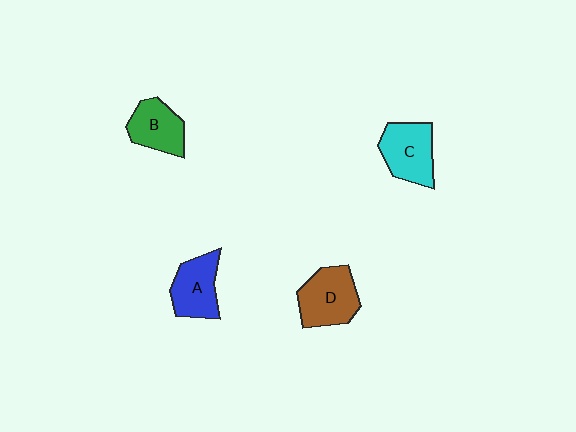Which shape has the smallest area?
Shape B (green).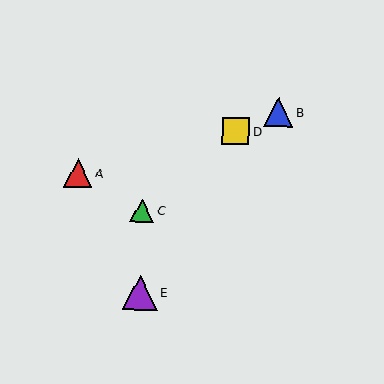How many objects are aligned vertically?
2 objects (C, E) are aligned vertically.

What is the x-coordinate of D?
Object D is at x≈236.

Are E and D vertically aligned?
No, E is at x≈140 and D is at x≈236.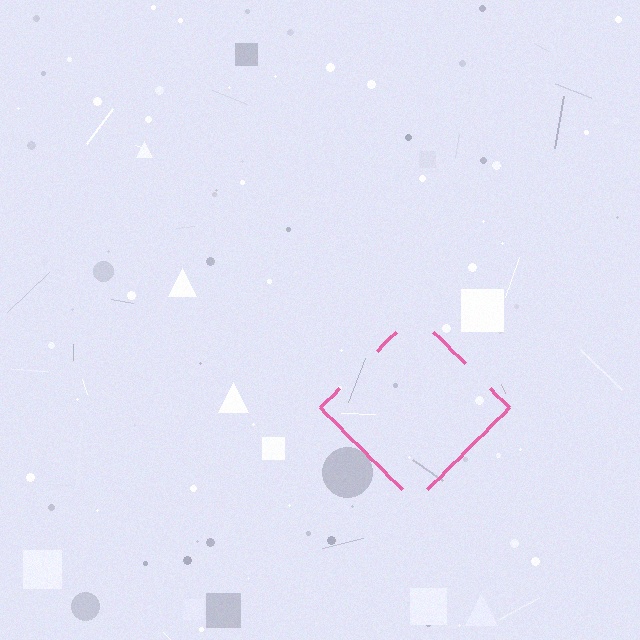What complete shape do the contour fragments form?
The contour fragments form a diamond.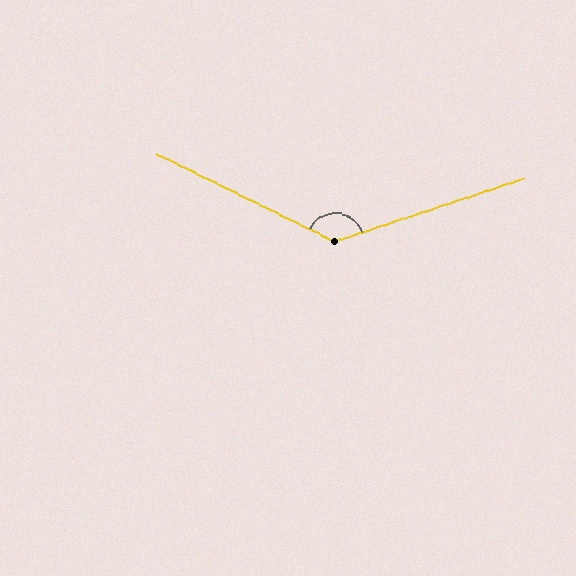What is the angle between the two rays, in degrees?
Approximately 136 degrees.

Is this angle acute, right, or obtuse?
It is obtuse.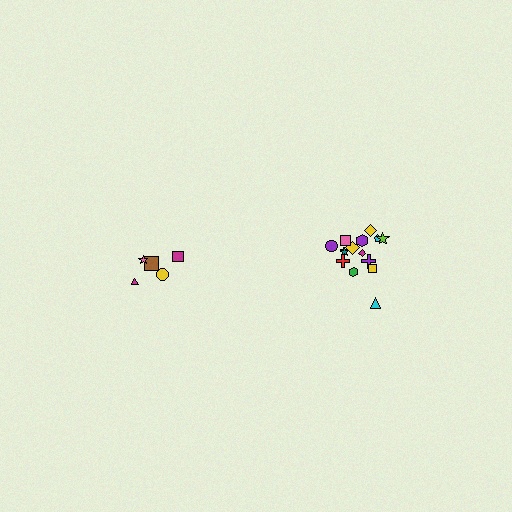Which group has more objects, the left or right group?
The right group.